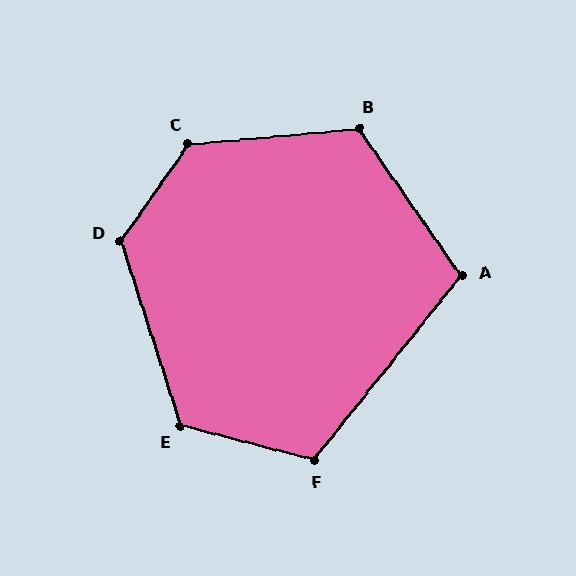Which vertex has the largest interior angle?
C, at approximately 131 degrees.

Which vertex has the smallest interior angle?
A, at approximately 106 degrees.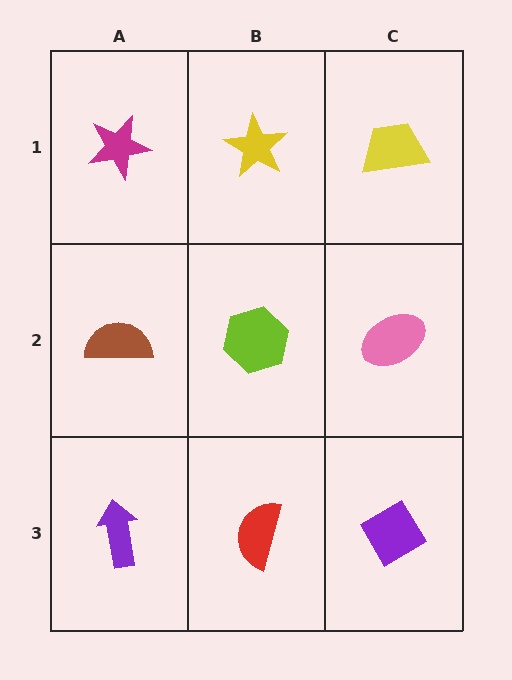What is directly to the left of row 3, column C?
A red semicircle.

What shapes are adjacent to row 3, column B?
A lime hexagon (row 2, column B), a purple arrow (row 3, column A), a purple diamond (row 3, column C).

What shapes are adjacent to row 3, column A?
A brown semicircle (row 2, column A), a red semicircle (row 3, column B).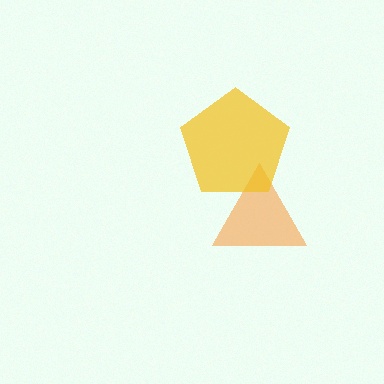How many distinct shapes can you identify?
There are 2 distinct shapes: an orange triangle, a yellow pentagon.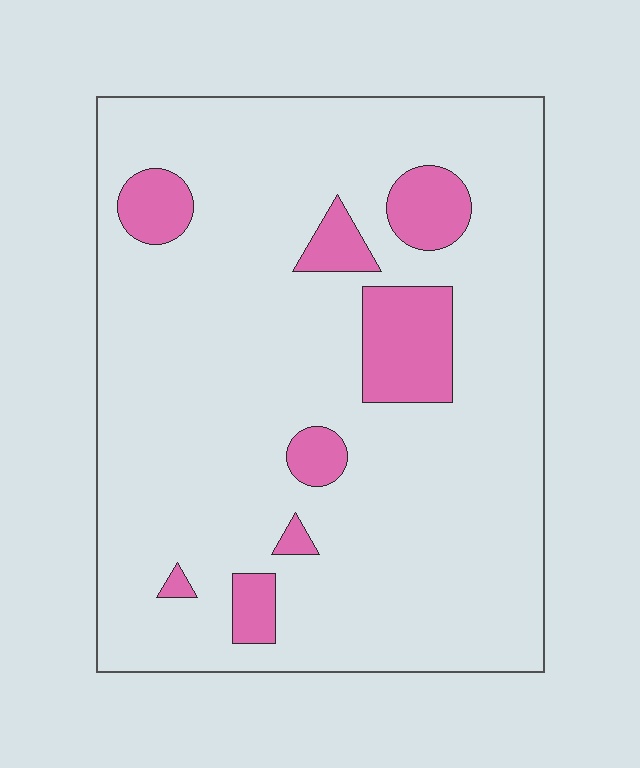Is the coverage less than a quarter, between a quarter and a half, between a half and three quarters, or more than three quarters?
Less than a quarter.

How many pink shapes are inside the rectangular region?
8.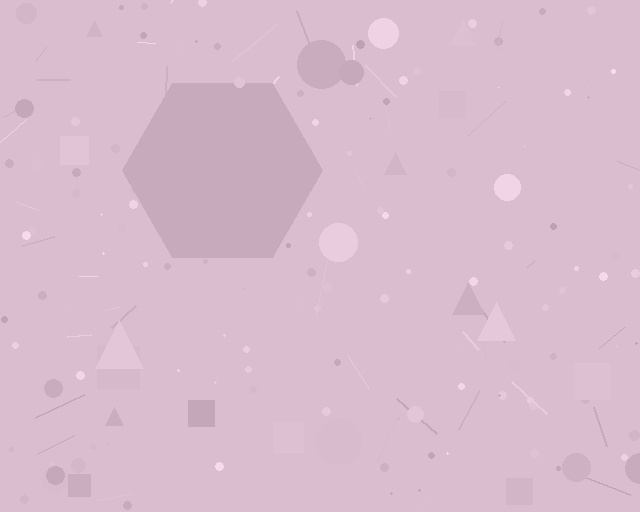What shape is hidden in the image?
A hexagon is hidden in the image.